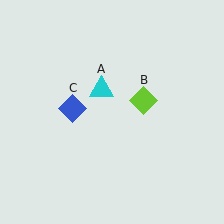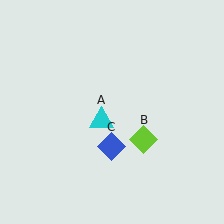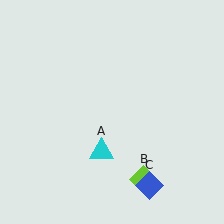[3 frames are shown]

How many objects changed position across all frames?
3 objects changed position: cyan triangle (object A), lime diamond (object B), blue diamond (object C).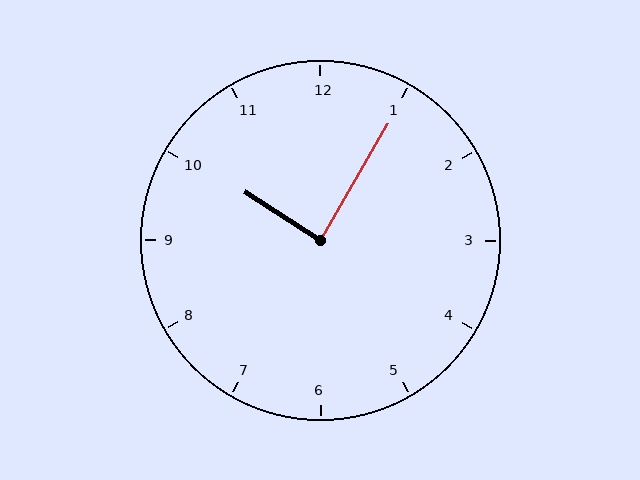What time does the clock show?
10:05.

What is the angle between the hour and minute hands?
Approximately 88 degrees.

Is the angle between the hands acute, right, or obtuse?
It is right.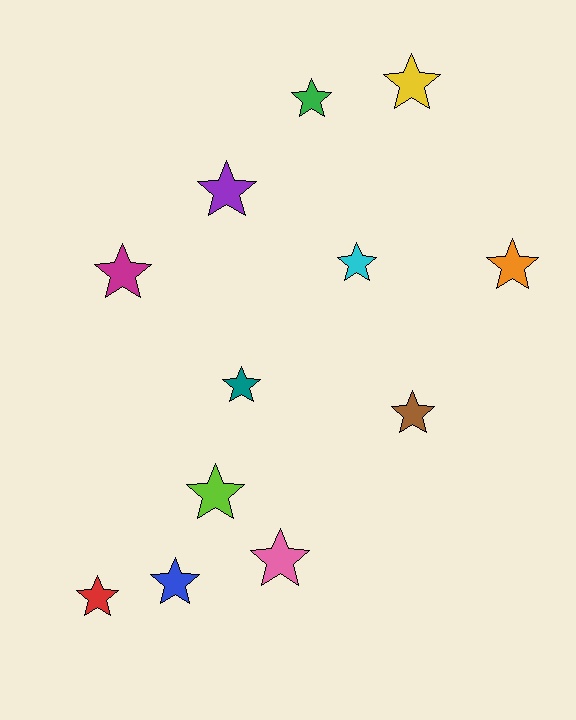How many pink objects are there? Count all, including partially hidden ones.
There is 1 pink object.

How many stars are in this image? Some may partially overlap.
There are 12 stars.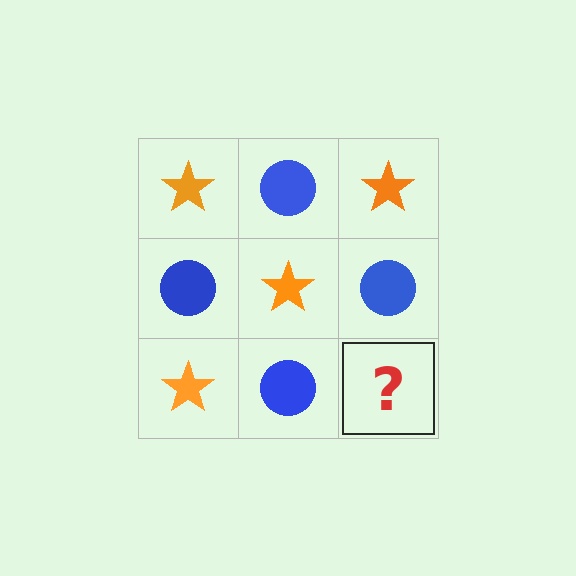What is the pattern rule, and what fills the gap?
The rule is that it alternates orange star and blue circle in a checkerboard pattern. The gap should be filled with an orange star.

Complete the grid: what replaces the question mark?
The question mark should be replaced with an orange star.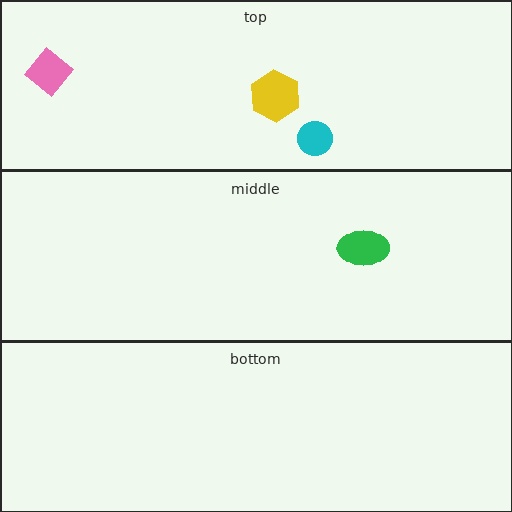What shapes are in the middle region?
The green ellipse.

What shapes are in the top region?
The cyan circle, the yellow hexagon, the pink diamond.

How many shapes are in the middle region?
1.